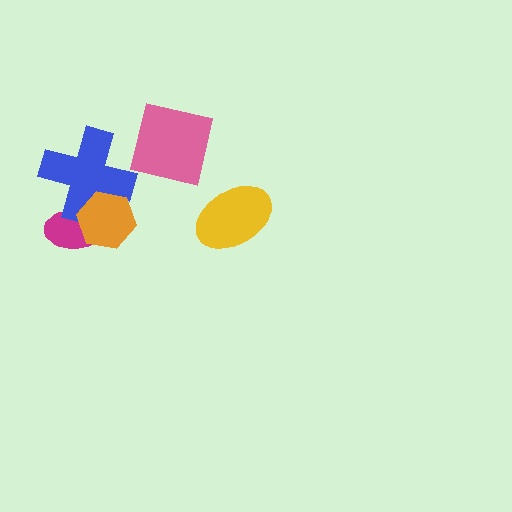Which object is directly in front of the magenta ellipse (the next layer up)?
The blue cross is directly in front of the magenta ellipse.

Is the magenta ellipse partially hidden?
Yes, it is partially covered by another shape.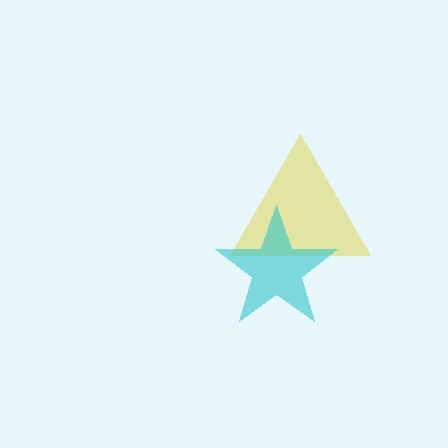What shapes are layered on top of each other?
The layered shapes are: a yellow triangle, a cyan star.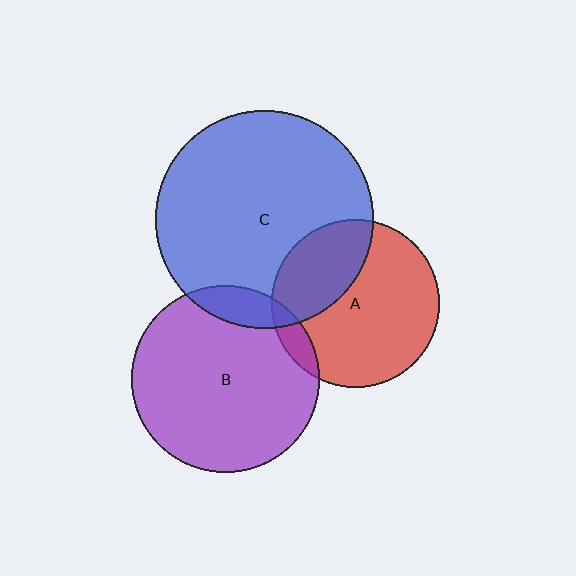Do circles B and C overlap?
Yes.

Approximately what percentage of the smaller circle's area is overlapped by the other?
Approximately 10%.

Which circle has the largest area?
Circle C (blue).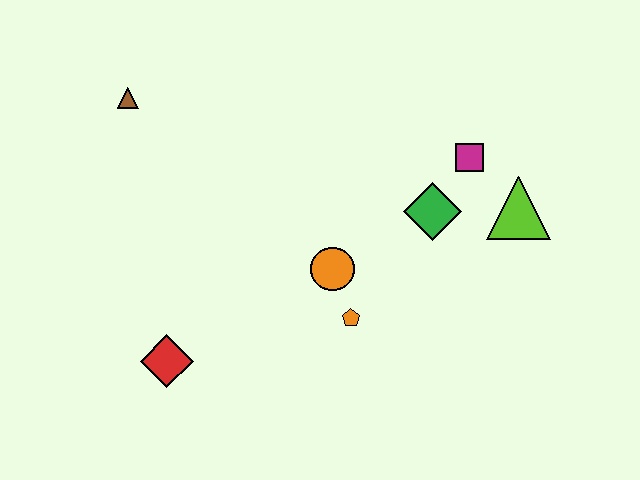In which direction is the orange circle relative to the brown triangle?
The orange circle is to the right of the brown triangle.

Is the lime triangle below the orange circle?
No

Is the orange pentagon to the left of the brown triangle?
No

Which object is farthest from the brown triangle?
The lime triangle is farthest from the brown triangle.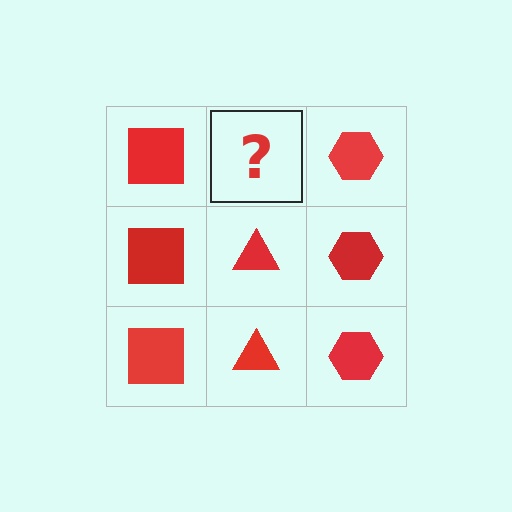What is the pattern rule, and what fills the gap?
The rule is that each column has a consistent shape. The gap should be filled with a red triangle.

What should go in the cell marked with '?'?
The missing cell should contain a red triangle.